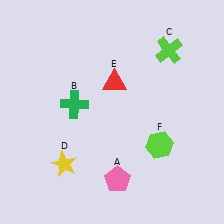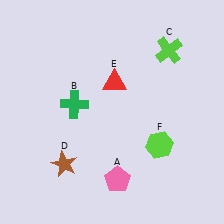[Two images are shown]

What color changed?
The star (D) changed from yellow in Image 1 to brown in Image 2.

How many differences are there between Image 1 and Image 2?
There is 1 difference between the two images.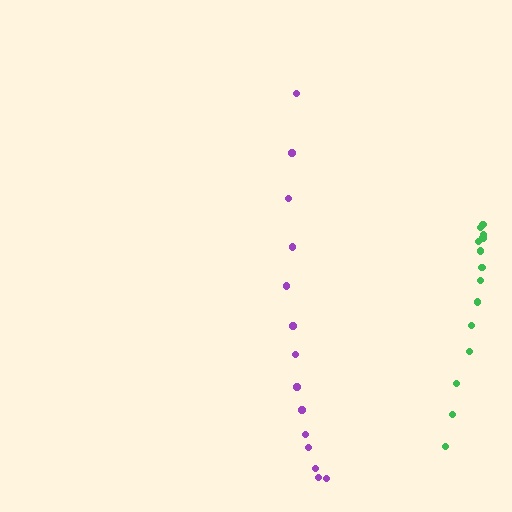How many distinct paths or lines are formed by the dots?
There are 2 distinct paths.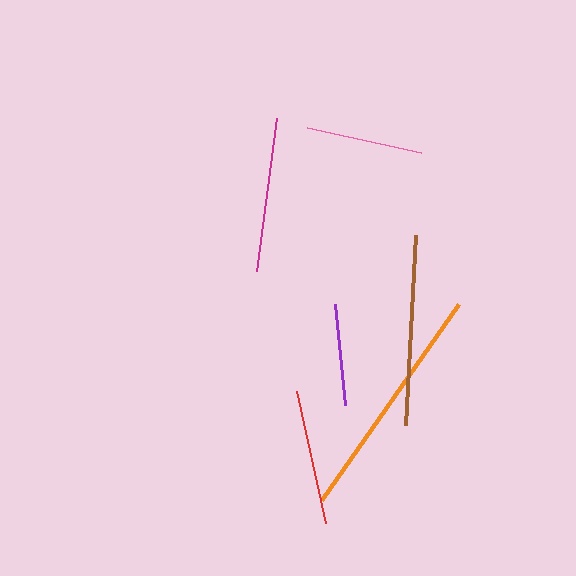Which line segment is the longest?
The orange line is the longest at approximately 239 pixels.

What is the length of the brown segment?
The brown segment is approximately 191 pixels long.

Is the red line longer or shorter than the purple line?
The red line is longer than the purple line.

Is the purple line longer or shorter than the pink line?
The pink line is longer than the purple line.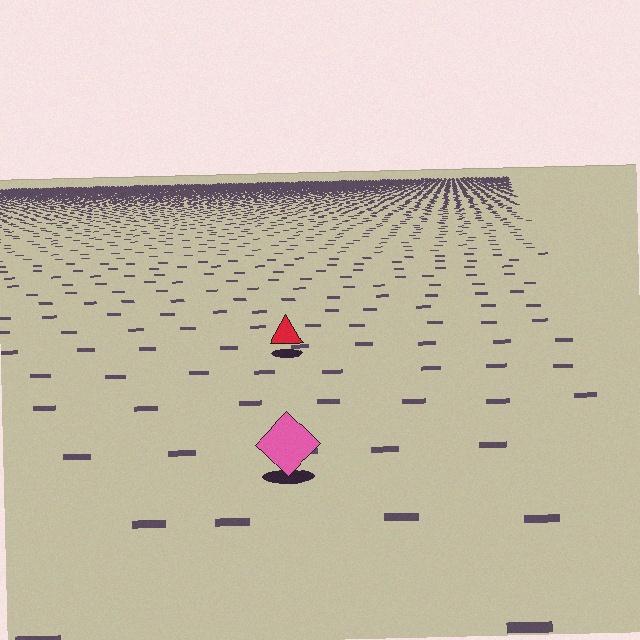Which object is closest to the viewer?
The pink diamond is closest. The texture marks near it are larger and more spread out.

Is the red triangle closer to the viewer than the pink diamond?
No. The pink diamond is closer — you can tell from the texture gradient: the ground texture is coarser near it.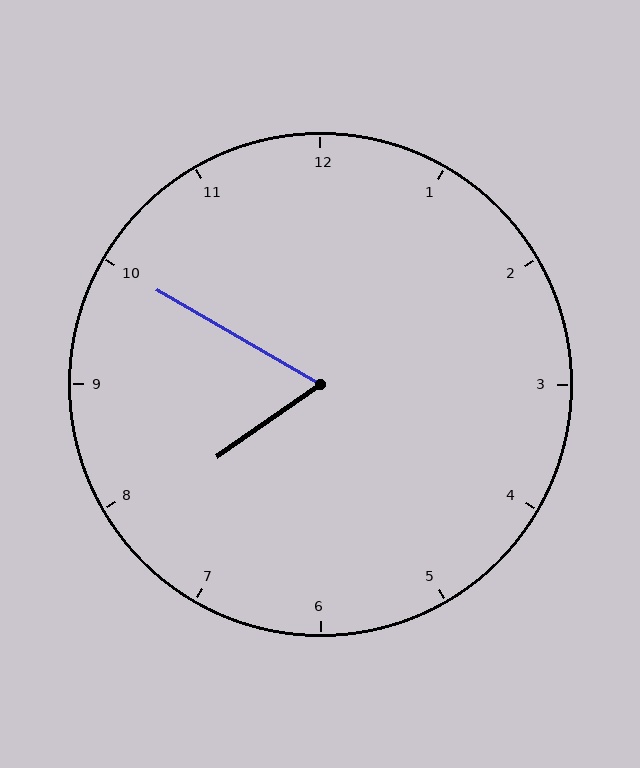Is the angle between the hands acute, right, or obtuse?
It is acute.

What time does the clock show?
7:50.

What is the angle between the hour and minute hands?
Approximately 65 degrees.